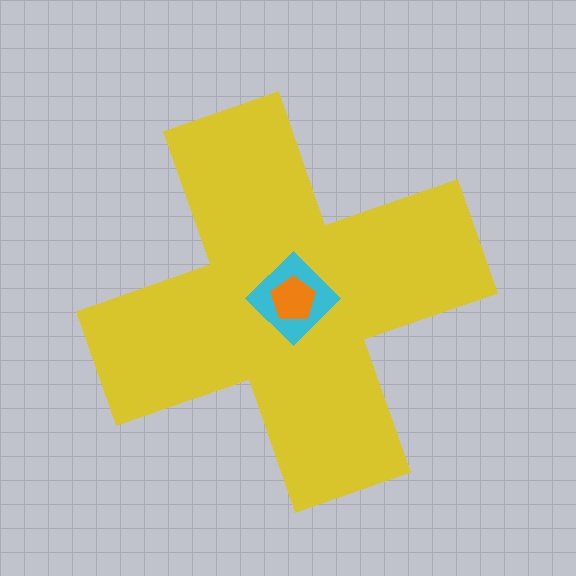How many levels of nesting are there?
3.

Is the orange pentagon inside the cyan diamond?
Yes.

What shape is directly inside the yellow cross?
The cyan diamond.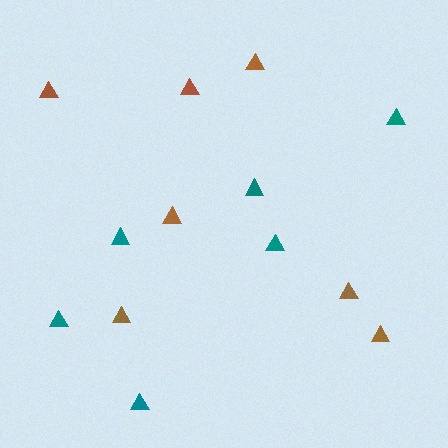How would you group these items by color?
There are 2 groups: one group of teal triangles (6) and one group of brown triangles (7).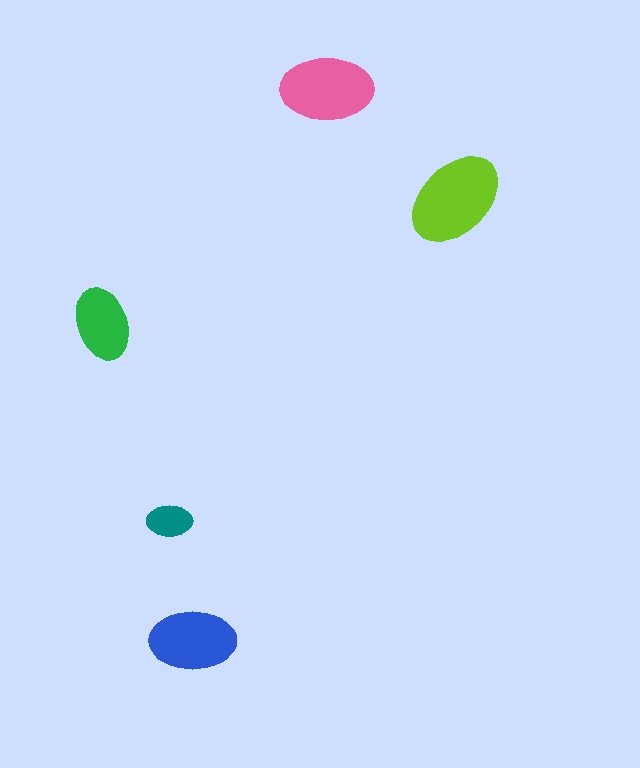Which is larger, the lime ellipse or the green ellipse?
The lime one.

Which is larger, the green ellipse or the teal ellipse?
The green one.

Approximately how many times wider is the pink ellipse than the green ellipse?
About 1.5 times wider.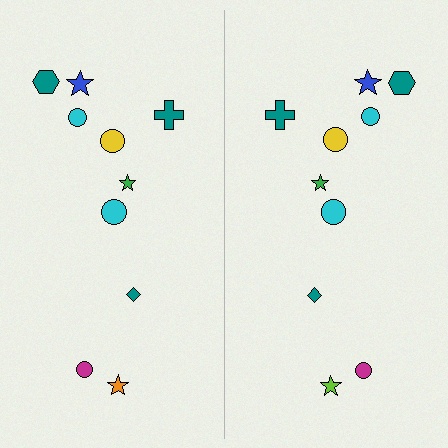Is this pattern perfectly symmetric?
No, the pattern is not perfectly symmetric. The lime star on the right side breaks the symmetry — its mirror counterpart is orange.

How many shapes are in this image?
There are 20 shapes in this image.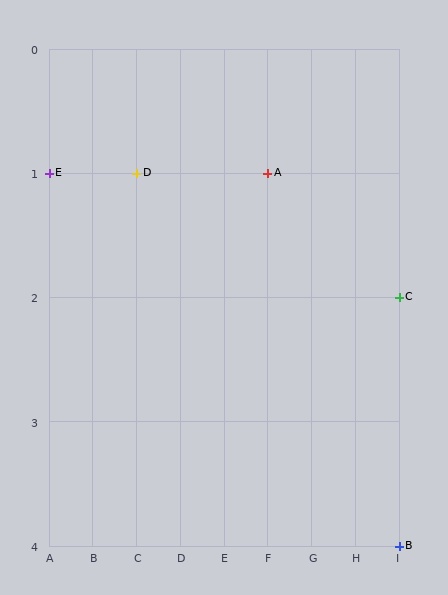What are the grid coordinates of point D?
Point D is at grid coordinates (C, 1).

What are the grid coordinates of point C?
Point C is at grid coordinates (I, 2).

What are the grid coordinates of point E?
Point E is at grid coordinates (A, 1).